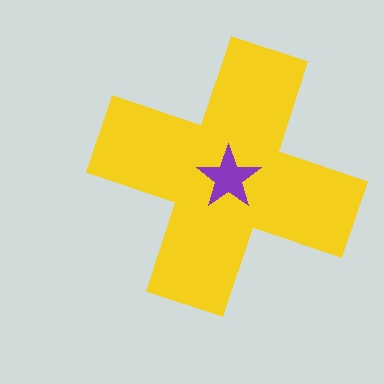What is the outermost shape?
The yellow cross.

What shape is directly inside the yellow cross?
The purple star.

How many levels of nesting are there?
2.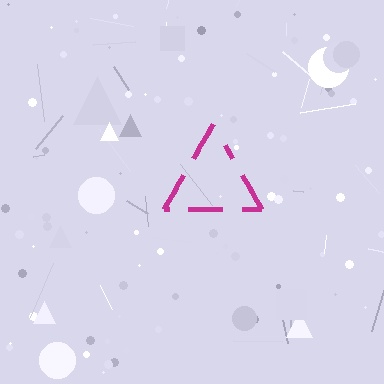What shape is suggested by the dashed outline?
The dashed outline suggests a triangle.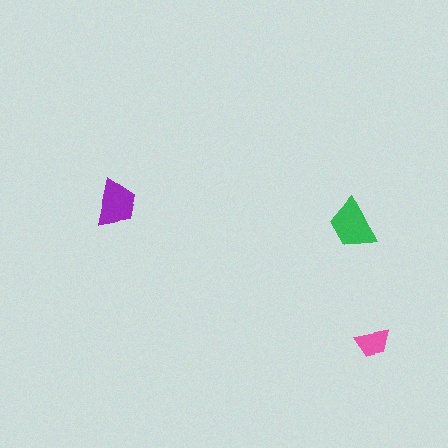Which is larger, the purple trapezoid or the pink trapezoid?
The purple one.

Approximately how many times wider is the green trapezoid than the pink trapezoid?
About 1.5 times wider.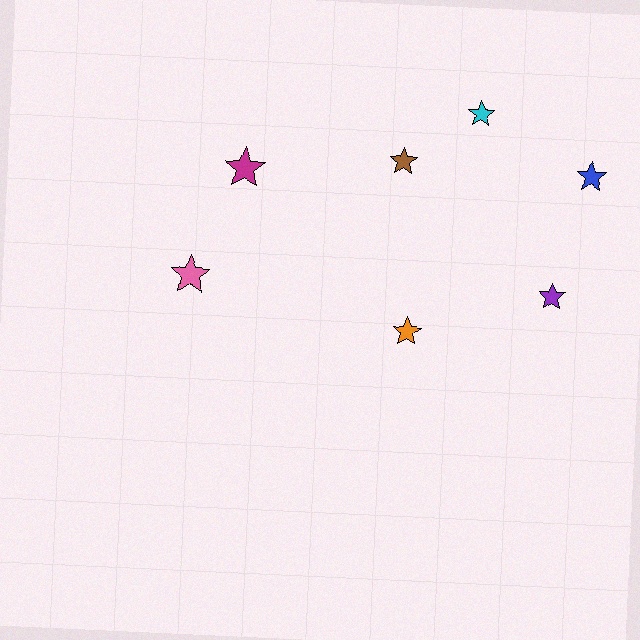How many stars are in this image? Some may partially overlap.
There are 7 stars.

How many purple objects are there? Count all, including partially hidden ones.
There is 1 purple object.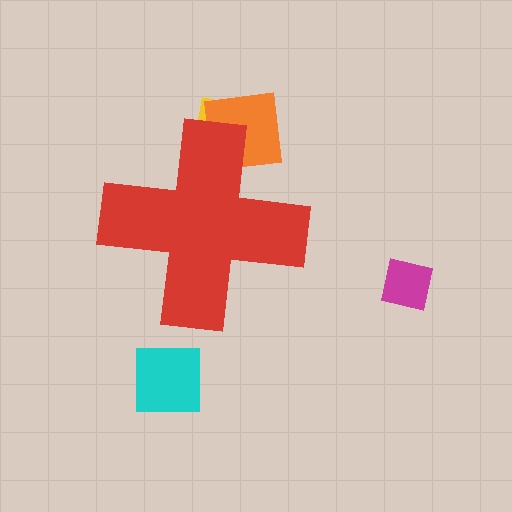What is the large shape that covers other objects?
A red cross.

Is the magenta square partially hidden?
No, the magenta square is fully visible.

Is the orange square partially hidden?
Yes, the orange square is partially hidden behind the red cross.